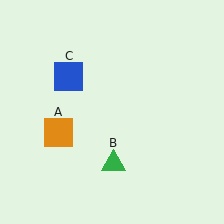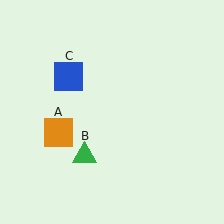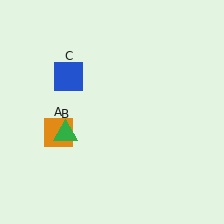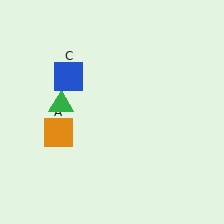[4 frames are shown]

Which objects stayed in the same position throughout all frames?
Orange square (object A) and blue square (object C) remained stationary.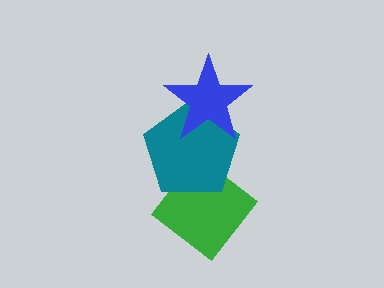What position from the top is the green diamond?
The green diamond is 3rd from the top.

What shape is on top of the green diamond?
The teal pentagon is on top of the green diamond.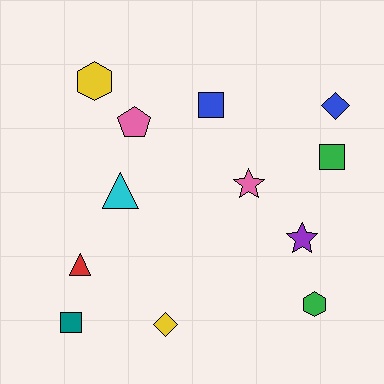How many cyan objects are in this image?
There is 1 cyan object.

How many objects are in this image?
There are 12 objects.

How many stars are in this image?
There are 2 stars.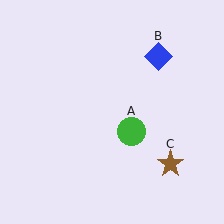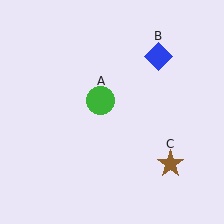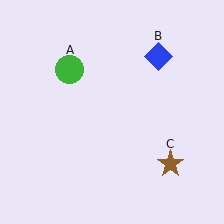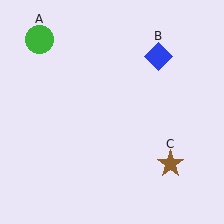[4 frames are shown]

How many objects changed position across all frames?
1 object changed position: green circle (object A).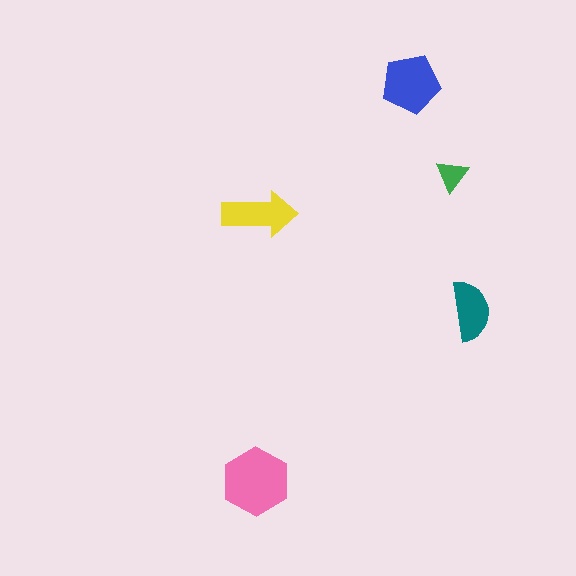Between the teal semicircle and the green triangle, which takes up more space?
The teal semicircle.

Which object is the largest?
The pink hexagon.